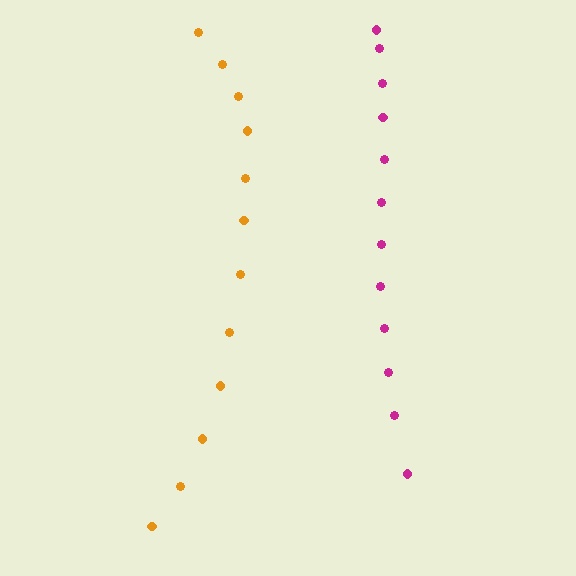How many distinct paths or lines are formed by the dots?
There are 2 distinct paths.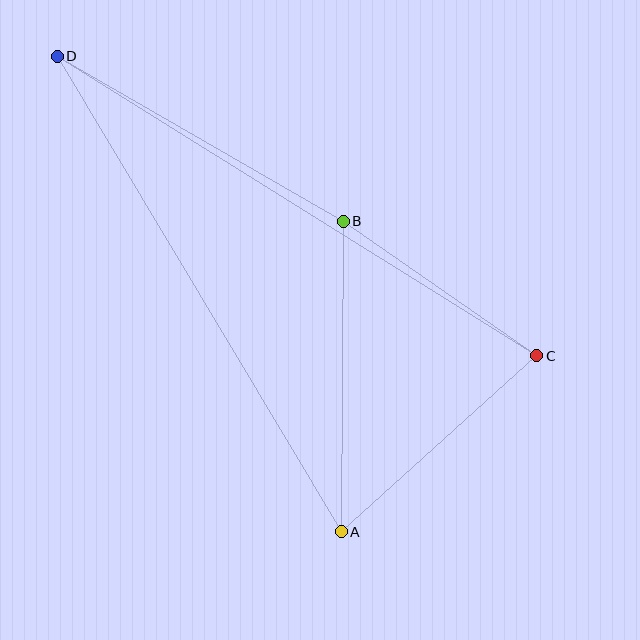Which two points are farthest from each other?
Points C and D are farthest from each other.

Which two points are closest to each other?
Points B and C are closest to each other.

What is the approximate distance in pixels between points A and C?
The distance between A and C is approximately 263 pixels.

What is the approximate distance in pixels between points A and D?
The distance between A and D is approximately 554 pixels.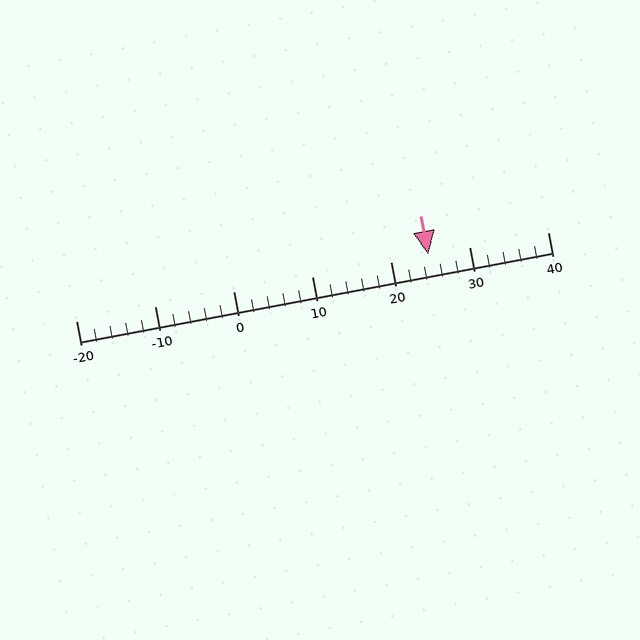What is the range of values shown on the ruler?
The ruler shows values from -20 to 40.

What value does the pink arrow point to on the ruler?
The pink arrow points to approximately 25.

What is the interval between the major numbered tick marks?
The major tick marks are spaced 10 units apart.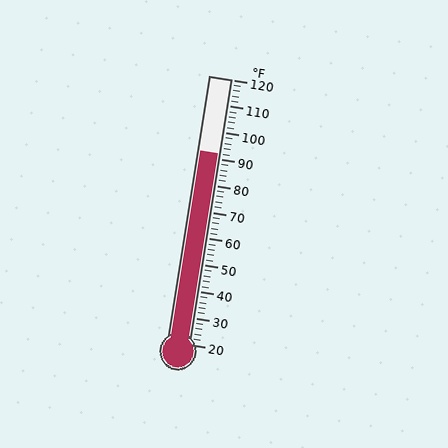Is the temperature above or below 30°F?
The temperature is above 30°F.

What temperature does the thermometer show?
The thermometer shows approximately 92°F.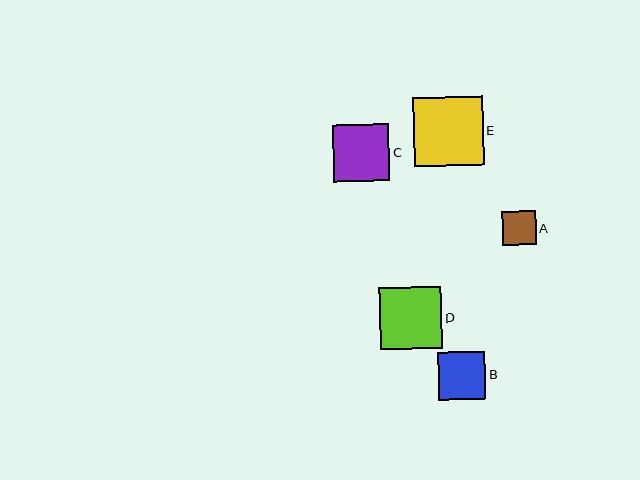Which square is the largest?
Square E is the largest with a size of approximately 69 pixels.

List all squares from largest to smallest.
From largest to smallest: E, D, C, B, A.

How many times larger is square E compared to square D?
Square E is approximately 1.1 times the size of square D.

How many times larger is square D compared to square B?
Square D is approximately 1.3 times the size of square B.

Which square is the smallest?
Square A is the smallest with a size of approximately 34 pixels.